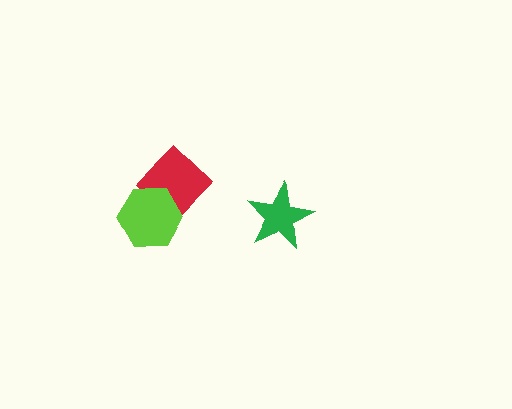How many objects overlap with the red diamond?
1 object overlaps with the red diamond.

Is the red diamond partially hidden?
Yes, it is partially covered by another shape.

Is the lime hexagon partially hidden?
No, no other shape covers it.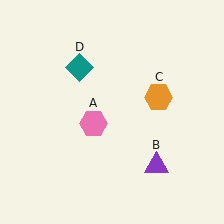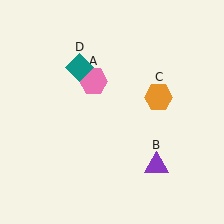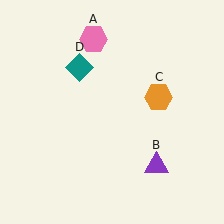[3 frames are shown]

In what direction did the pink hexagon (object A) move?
The pink hexagon (object A) moved up.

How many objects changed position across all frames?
1 object changed position: pink hexagon (object A).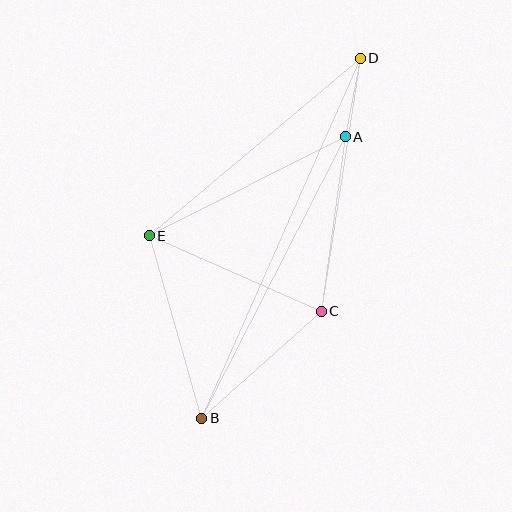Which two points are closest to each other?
Points A and D are closest to each other.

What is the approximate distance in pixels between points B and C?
The distance between B and C is approximately 160 pixels.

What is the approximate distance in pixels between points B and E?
The distance between B and E is approximately 190 pixels.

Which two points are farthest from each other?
Points B and D are farthest from each other.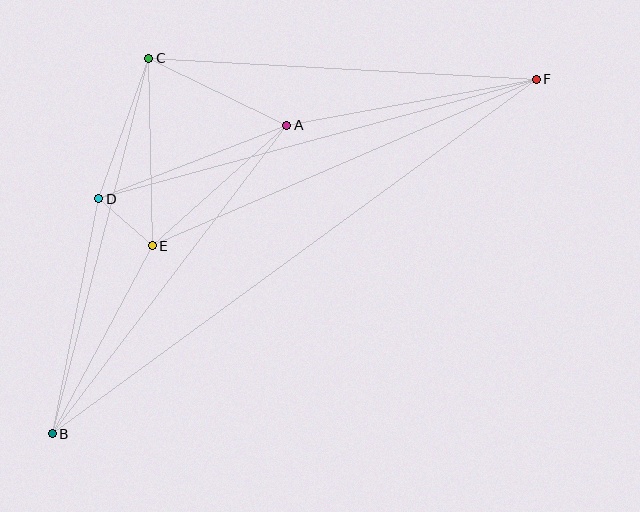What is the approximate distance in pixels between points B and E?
The distance between B and E is approximately 213 pixels.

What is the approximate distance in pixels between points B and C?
The distance between B and C is approximately 388 pixels.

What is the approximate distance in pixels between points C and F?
The distance between C and F is approximately 388 pixels.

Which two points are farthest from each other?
Points B and F are farthest from each other.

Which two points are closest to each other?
Points D and E are closest to each other.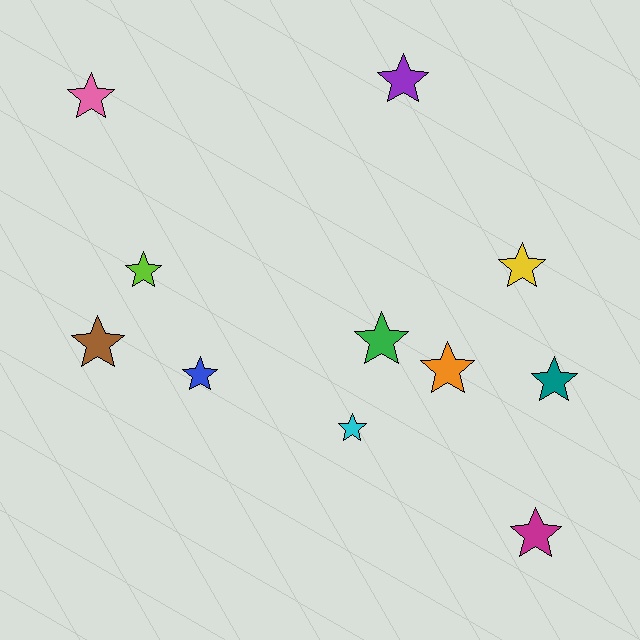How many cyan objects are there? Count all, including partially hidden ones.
There is 1 cyan object.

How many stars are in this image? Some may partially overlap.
There are 11 stars.